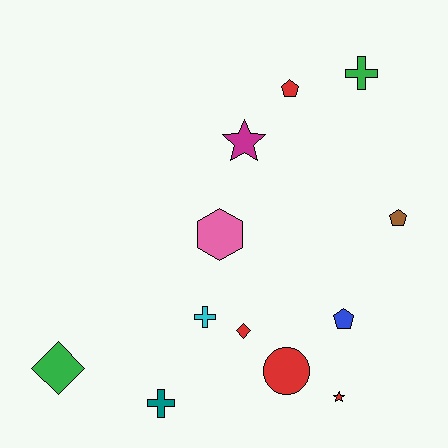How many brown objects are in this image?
There is 1 brown object.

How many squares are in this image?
There are no squares.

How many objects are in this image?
There are 12 objects.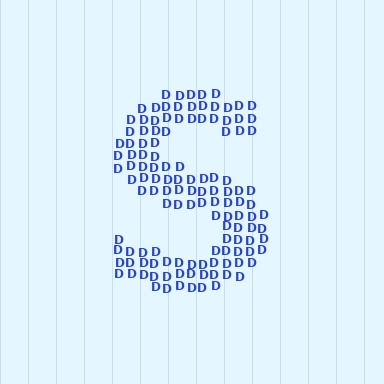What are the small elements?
The small elements are letter D's.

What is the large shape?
The large shape is the letter S.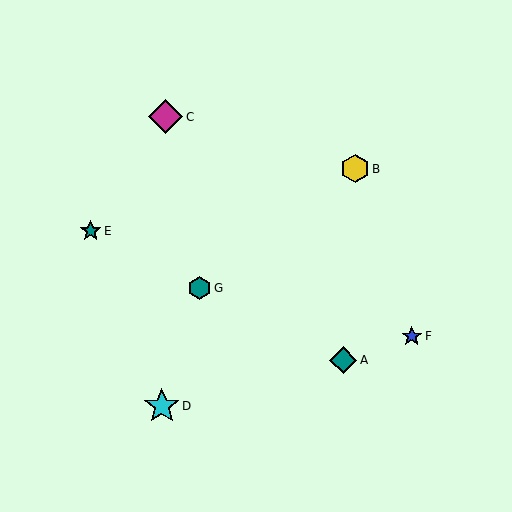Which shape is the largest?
The cyan star (labeled D) is the largest.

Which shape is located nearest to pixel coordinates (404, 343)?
The blue star (labeled F) at (412, 336) is nearest to that location.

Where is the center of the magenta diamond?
The center of the magenta diamond is at (166, 117).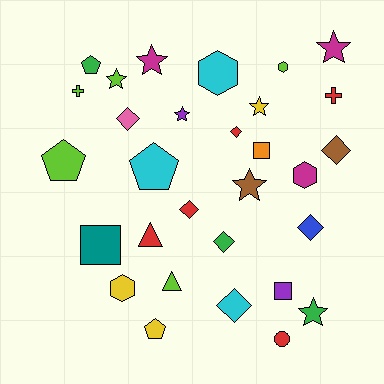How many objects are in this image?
There are 30 objects.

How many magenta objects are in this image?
There are 3 magenta objects.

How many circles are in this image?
There is 1 circle.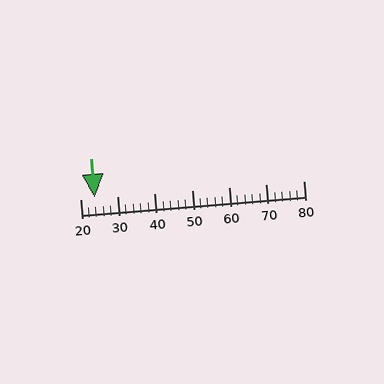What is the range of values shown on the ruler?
The ruler shows values from 20 to 80.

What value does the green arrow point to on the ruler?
The green arrow points to approximately 24.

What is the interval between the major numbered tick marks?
The major tick marks are spaced 10 units apart.